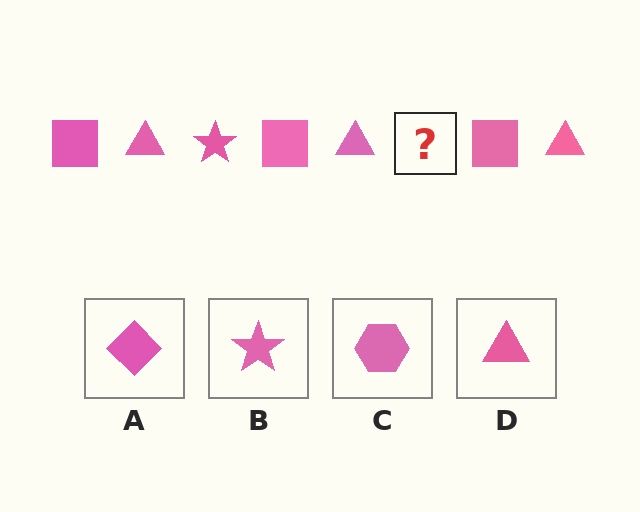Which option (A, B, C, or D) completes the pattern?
B.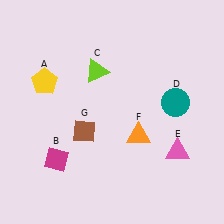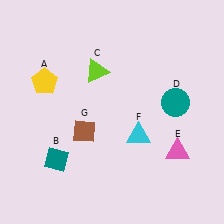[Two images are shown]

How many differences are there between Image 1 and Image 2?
There are 2 differences between the two images.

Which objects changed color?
B changed from magenta to teal. F changed from orange to cyan.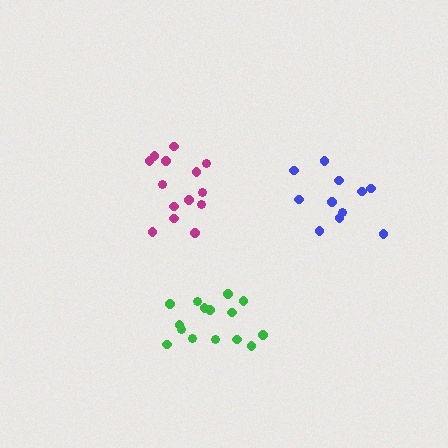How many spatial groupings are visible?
There are 3 spatial groupings.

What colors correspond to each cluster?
The clusters are colored: magenta, green, blue.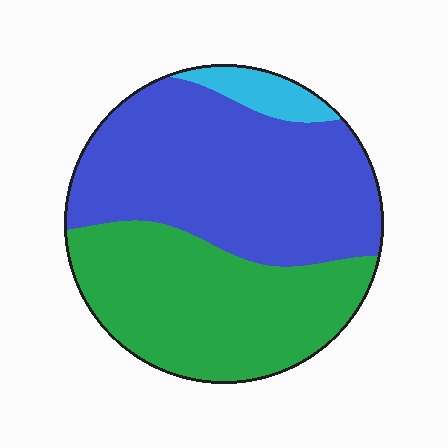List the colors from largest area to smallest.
From largest to smallest: blue, green, cyan.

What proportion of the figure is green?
Green takes up about two fifths (2/5) of the figure.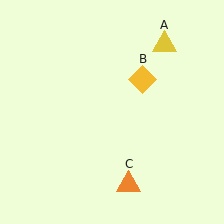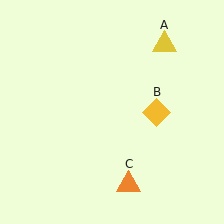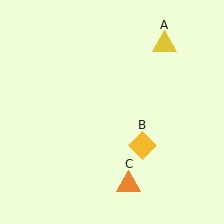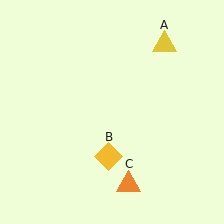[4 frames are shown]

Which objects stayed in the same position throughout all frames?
Yellow triangle (object A) and orange triangle (object C) remained stationary.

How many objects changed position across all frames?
1 object changed position: yellow diamond (object B).